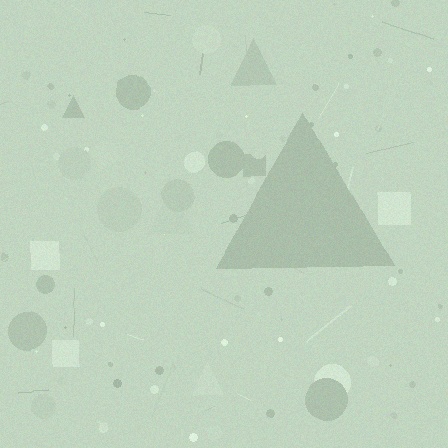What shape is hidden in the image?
A triangle is hidden in the image.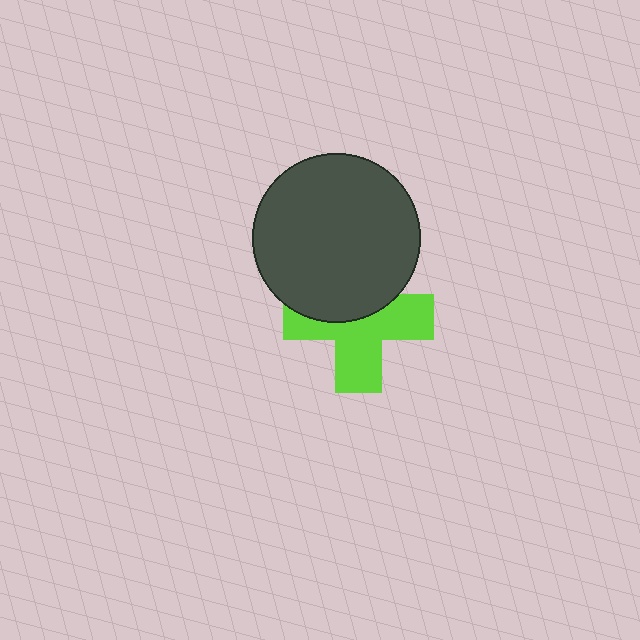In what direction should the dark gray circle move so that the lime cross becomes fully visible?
The dark gray circle should move up. That is the shortest direction to clear the overlap and leave the lime cross fully visible.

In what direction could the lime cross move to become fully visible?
The lime cross could move down. That would shift it out from behind the dark gray circle entirely.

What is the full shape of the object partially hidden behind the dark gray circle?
The partially hidden object is a lime cross.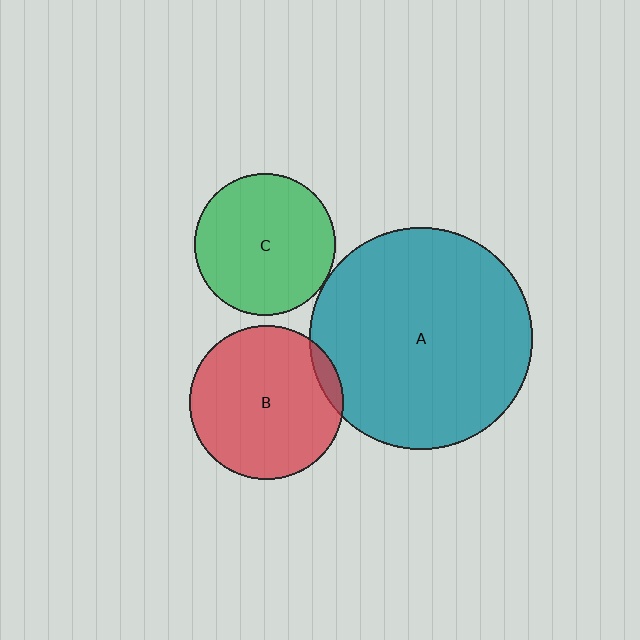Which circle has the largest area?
Circle A (teal).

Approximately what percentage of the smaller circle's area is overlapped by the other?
Approximately 5%.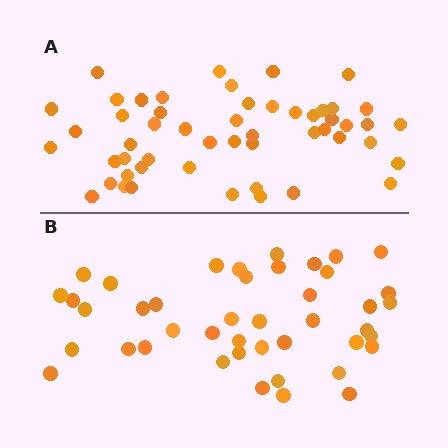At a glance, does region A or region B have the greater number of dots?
Region A (the top region) has more dots.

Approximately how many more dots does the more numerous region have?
Region A has roughly 8 or so more dots than region B.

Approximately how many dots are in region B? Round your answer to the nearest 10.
About 40 dots. (The exact count is 43, which rounds to 40.)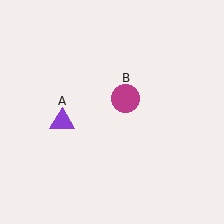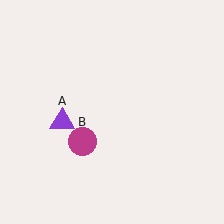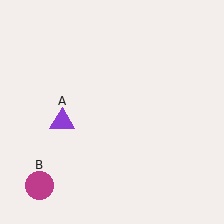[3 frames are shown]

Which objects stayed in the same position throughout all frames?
Purple triangle (object A) remained stationary.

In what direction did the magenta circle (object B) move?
The magenta circle (object B) moved down and to the left.